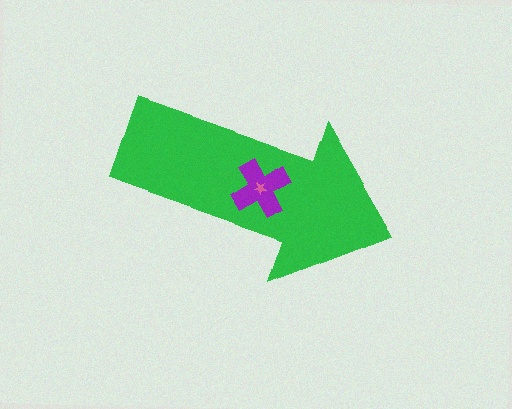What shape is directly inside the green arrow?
The purple cross.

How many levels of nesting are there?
3.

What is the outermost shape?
The green arrow.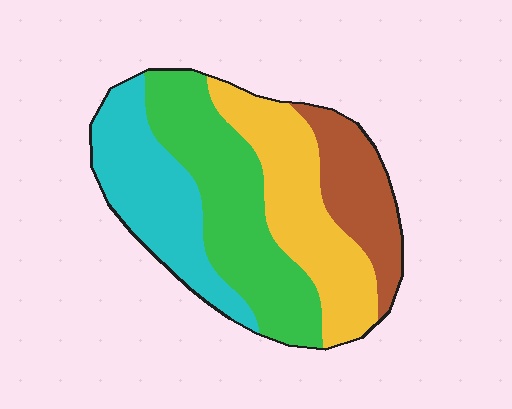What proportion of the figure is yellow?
Yellow covers around 25% of the figure.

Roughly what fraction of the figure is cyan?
Cyan covers around 25% of the figure.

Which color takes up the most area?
Green, at roughly 30%.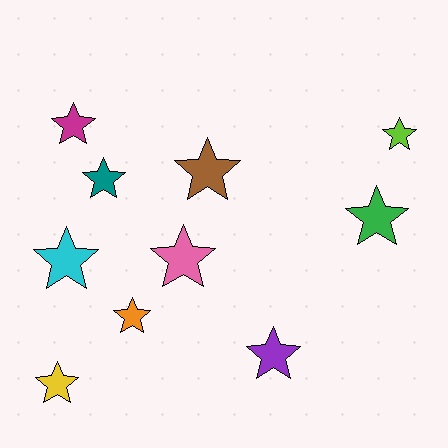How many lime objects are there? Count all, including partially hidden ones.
There is 1 lime object.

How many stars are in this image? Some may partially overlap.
There are 10 stars.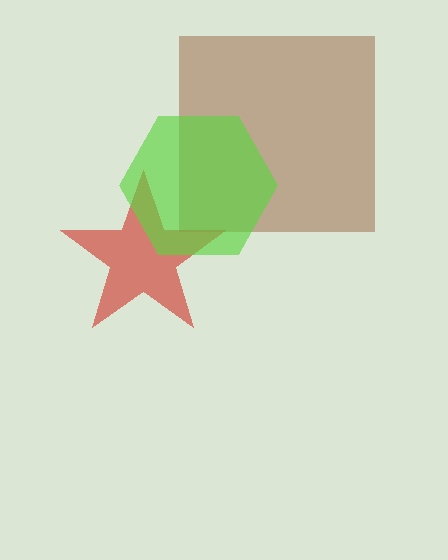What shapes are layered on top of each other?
The layered shapes are: a brown square, a red star, a lime hexagon.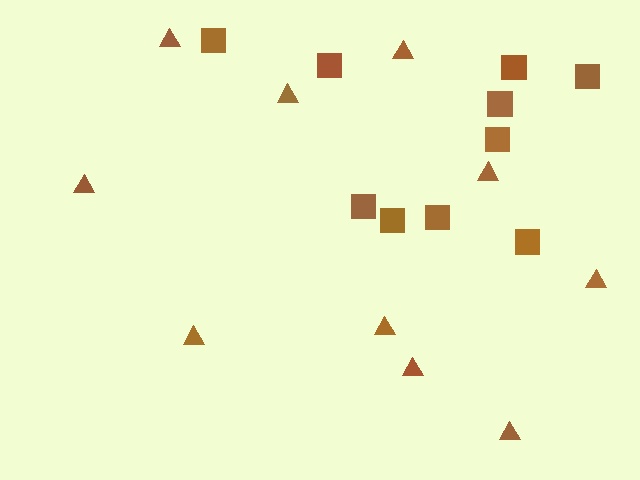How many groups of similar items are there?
There are 2 groups: one group of squares (10) and one group of triangles (10).